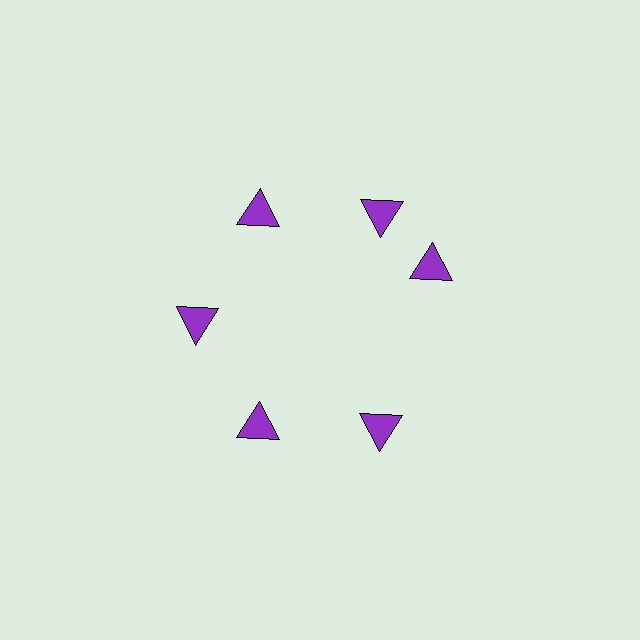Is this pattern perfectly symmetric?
No. The 6 purple triangles are arranged in a ring, but one element near the 3 o'clock position is rotated out of alignment along the ring, breaking the 6-fold rotational symmetry.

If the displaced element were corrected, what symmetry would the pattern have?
It would have 6-fold rotational symmetry — the pattern would map onto itself every 60 degrees.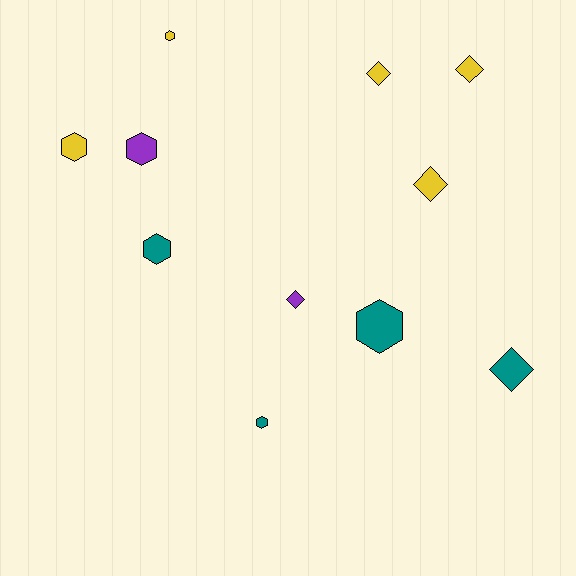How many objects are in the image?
There are 11 objects.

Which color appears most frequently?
Yellow, with 5 objects.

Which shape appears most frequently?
Hexagon, with 6 objects.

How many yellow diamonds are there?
There are 3 yellow diamonds.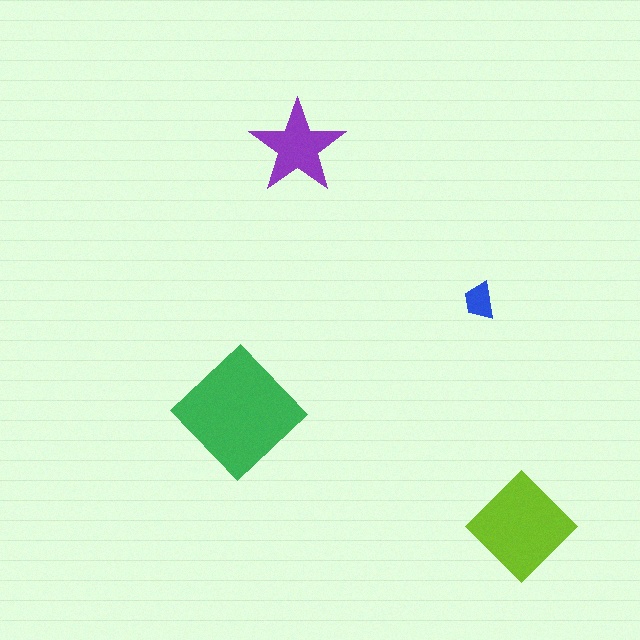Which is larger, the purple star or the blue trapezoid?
The purple star.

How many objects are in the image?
There are 4 objects in the image.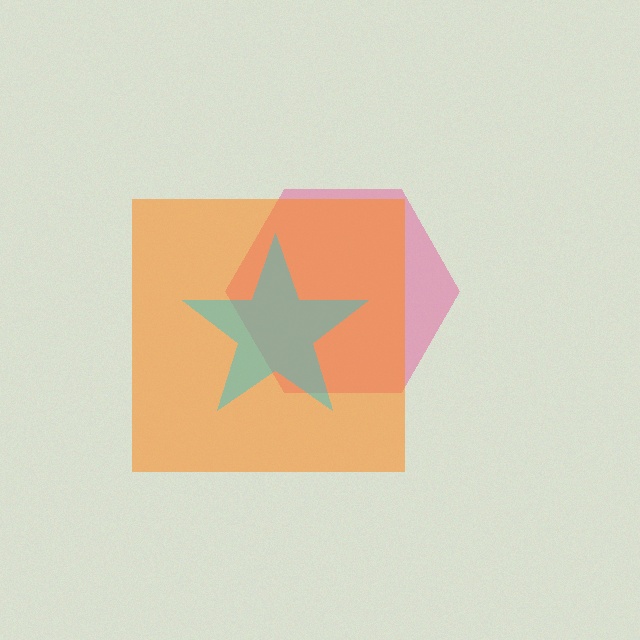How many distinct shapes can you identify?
There are 3 distinct shapes: a pink hexagon, an orange square, a cyan star.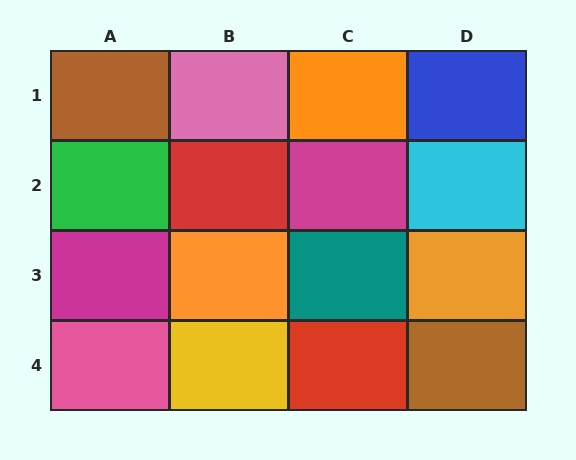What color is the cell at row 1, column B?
Pink.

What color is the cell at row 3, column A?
Magenta.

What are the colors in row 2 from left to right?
Green, red, magenta, cyan.